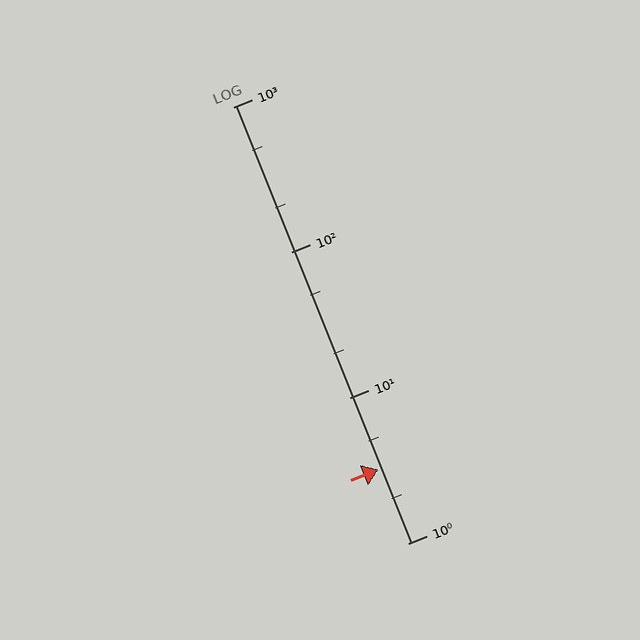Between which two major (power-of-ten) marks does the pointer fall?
The pointer is between 1 and 10.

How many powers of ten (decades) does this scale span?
The scale spans 3 decades, from 1 to 1000.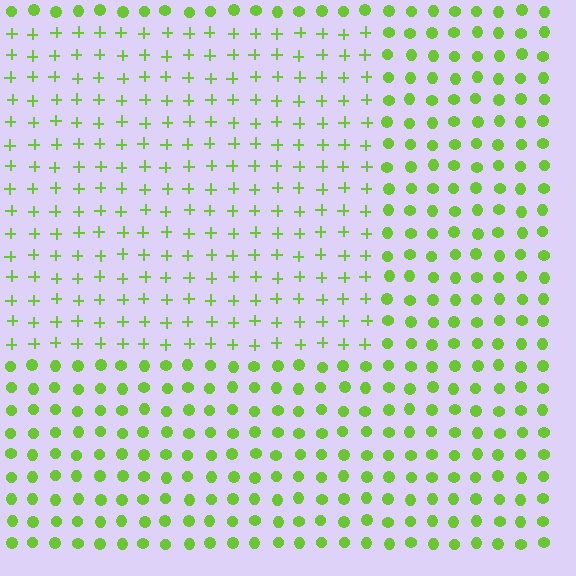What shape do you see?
I see a rectangle.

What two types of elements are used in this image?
The image uses plus signs inside the rectangle region and circles outside it.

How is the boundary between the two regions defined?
The boundary is defined by a change in element shape: plus signs inside vs. circles outside. All elements share the same color and spacing.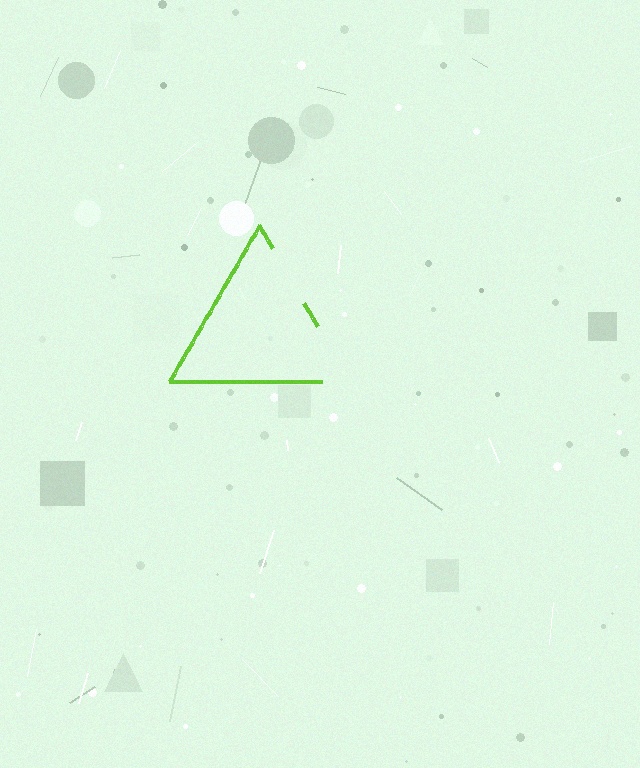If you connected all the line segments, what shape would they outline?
They would outline a triangle.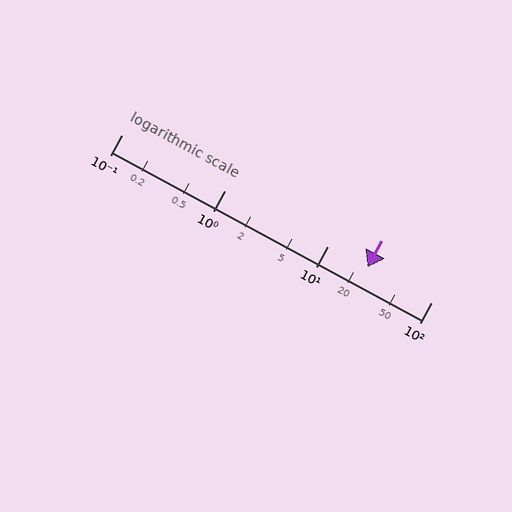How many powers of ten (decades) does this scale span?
The scale spans 3 decades, from 0.1 to 100.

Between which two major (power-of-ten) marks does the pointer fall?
The pointer is between 10 and 100.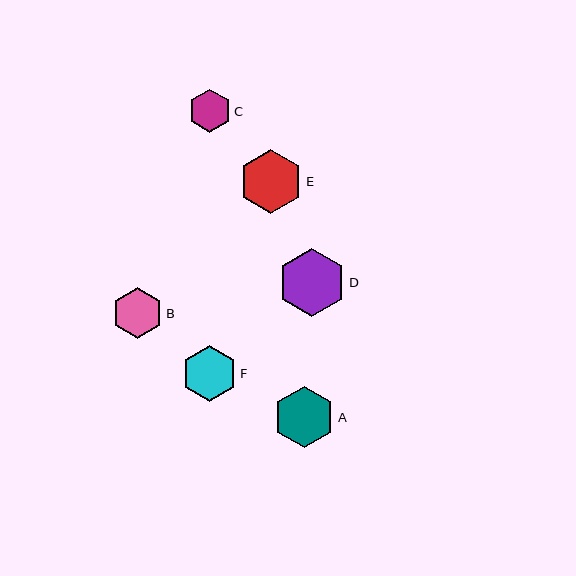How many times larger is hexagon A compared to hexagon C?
Hexagon A is approximately 1.4 times the size of hexagon C.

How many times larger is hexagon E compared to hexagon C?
Hexagon E is approximately 1.5 times the size of hexagon C.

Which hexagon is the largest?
Hexagon D is the largest with a size of approximately 68 pixels.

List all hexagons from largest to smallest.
From largest to smallest: D, E, A, F, B, C.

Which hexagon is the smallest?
Hexagon C is the smallest with a size of approximately 43 pixels.